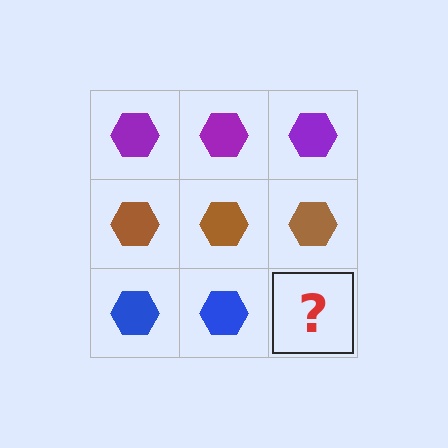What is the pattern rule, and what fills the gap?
The rule is that each row has a consistent color. The gap should be filled with a blue hexagon.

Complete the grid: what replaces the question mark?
The question mark should be replaced with a blue hexagon.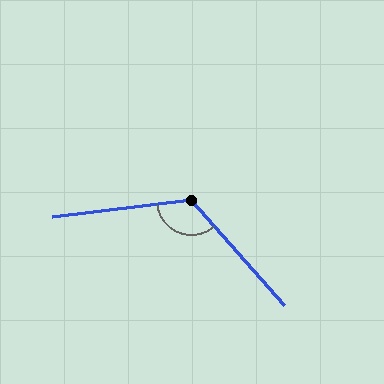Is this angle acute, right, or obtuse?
It is obtuse.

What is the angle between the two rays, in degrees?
Approximately 124 degrees.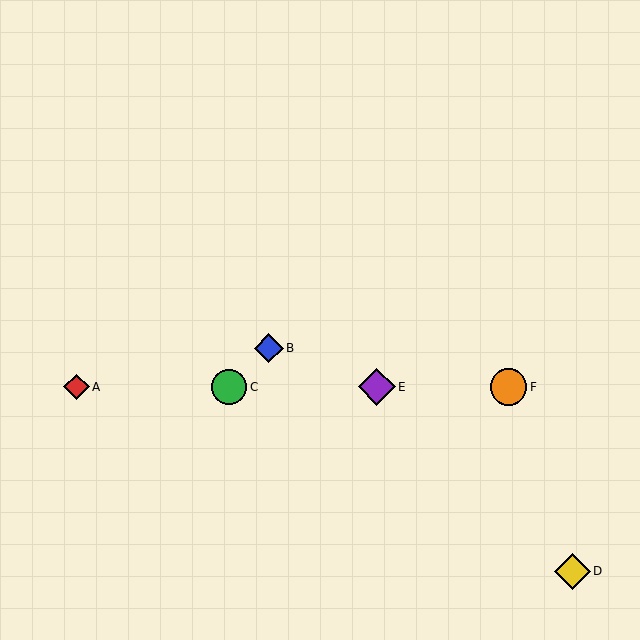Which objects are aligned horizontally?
Objects A, C, E, F are aligned horizontally.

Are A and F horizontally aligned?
Yes, both are at y≈387.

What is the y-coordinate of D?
Object D is at y≈571.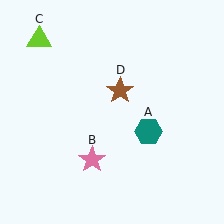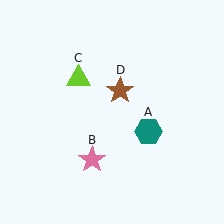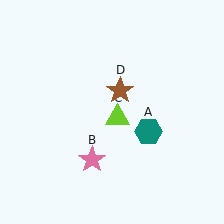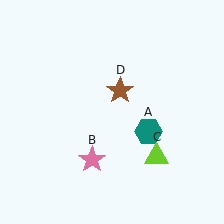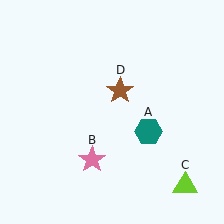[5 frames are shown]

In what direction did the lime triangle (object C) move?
The lime triangle (object C) moved down and to the right.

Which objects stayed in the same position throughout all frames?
Teal hexagon (object A) and pink star (object B) and brown star (object D) remained stationary.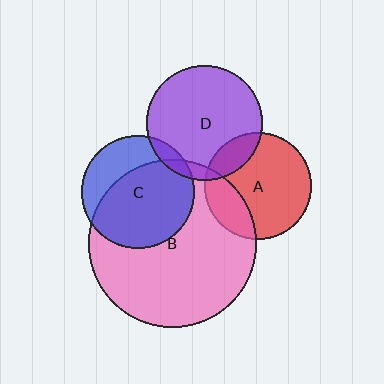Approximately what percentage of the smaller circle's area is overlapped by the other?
Approximately 5%.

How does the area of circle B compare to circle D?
Approximately 2.1 times.